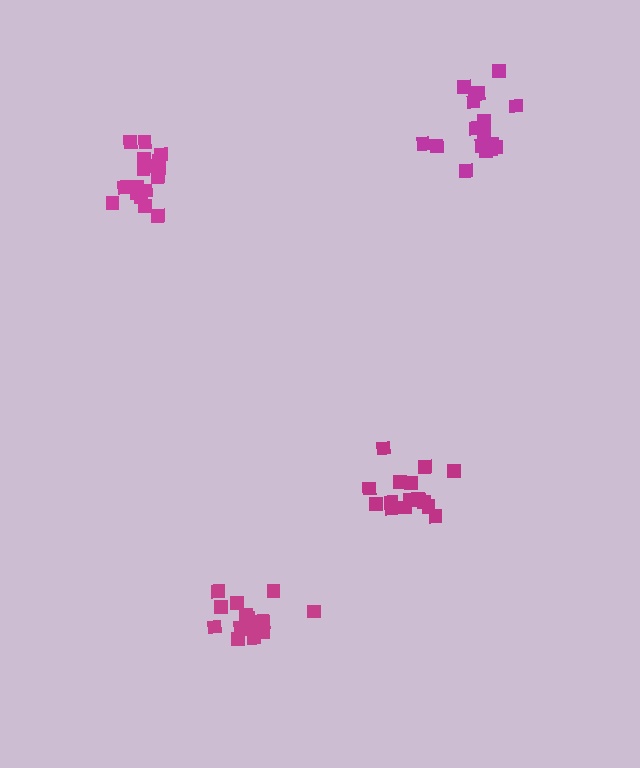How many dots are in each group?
Group 1: 17 dots, Group 2: 15 dots, Group 3: 17 dots, Group 4: 17 dots (66 total).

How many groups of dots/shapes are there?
There are 4 groups.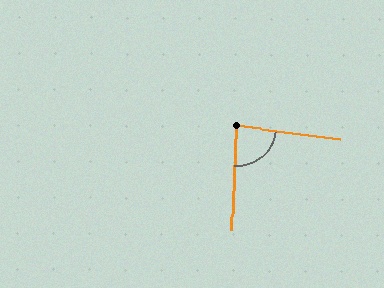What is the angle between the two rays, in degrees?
Approximately 85 degrees.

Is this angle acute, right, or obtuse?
It is approximately a right angle.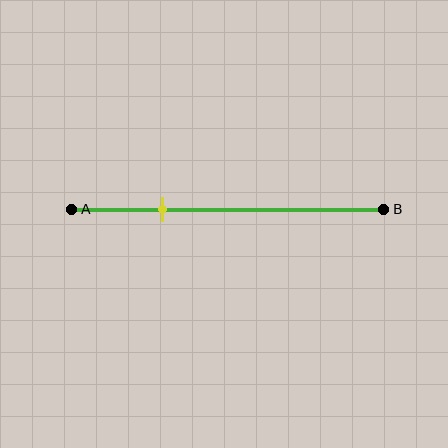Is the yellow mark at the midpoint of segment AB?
No, the mark is at about 30% from A, not at the 50% midpoint.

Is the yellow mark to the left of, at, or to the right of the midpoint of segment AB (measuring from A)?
The yellow mark is to the left of the midpoint of segment AB.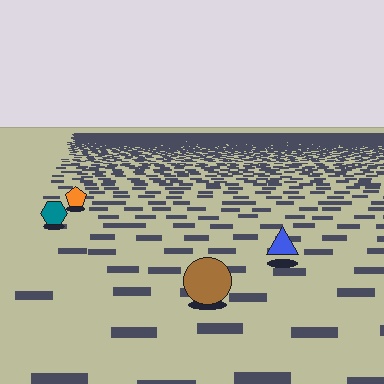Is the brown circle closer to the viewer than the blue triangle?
Yes. The brown circle is closer — you can tell from the texture gradient: the ground texture is coarser near it.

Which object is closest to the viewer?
The brown circle is closest. The texture marks near it are larger and more spread out.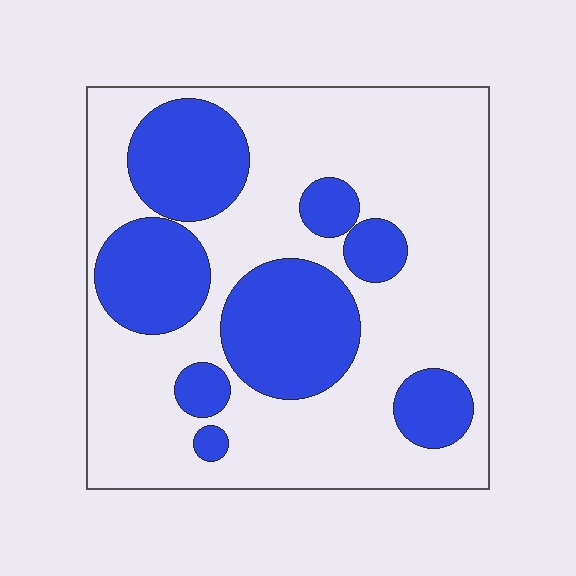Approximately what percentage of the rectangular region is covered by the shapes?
Approximately 35%.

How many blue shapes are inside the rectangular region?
8.